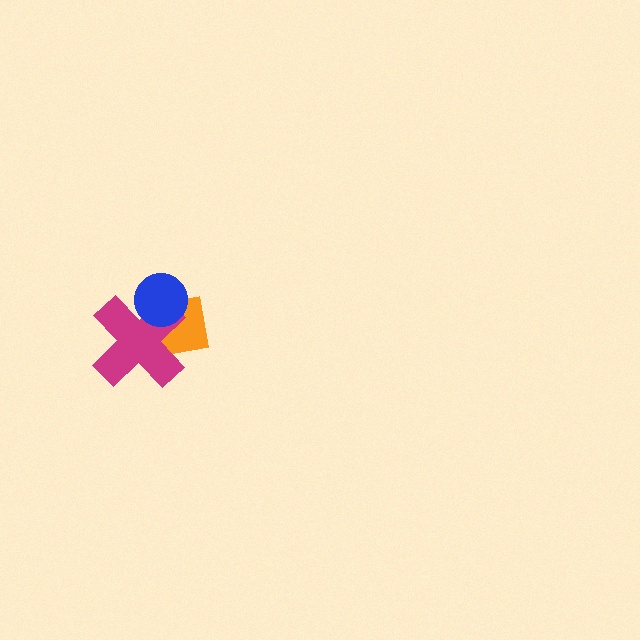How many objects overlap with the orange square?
2 objects overlap with the orange square.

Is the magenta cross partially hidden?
Yes, it is partially covered by another shape.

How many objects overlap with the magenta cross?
2 objects overlap with the magenta cross.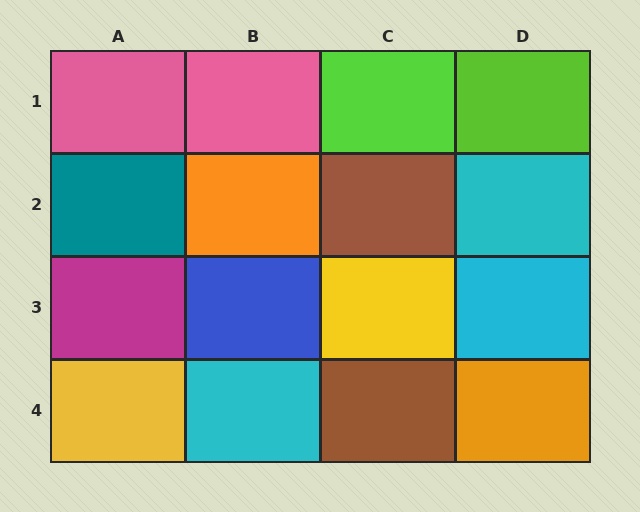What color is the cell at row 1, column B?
Pink.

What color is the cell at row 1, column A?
Pink.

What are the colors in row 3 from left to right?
Magenta, blue, yellow, cyan.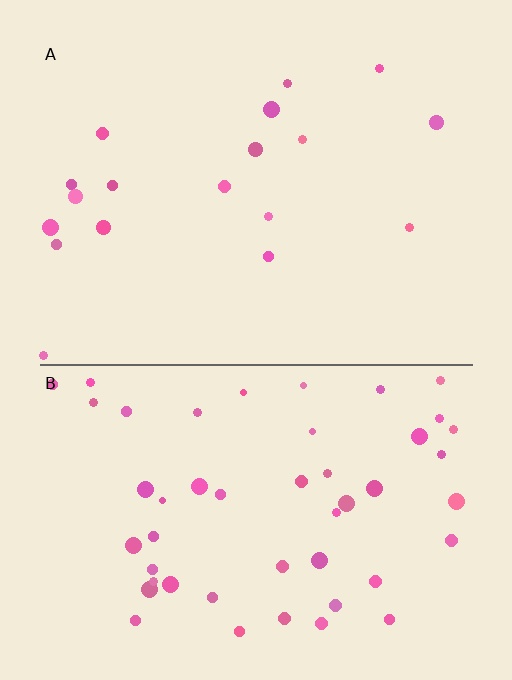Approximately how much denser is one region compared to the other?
Approximately 2.7× — region B over region A.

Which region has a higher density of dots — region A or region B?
B (the bottom).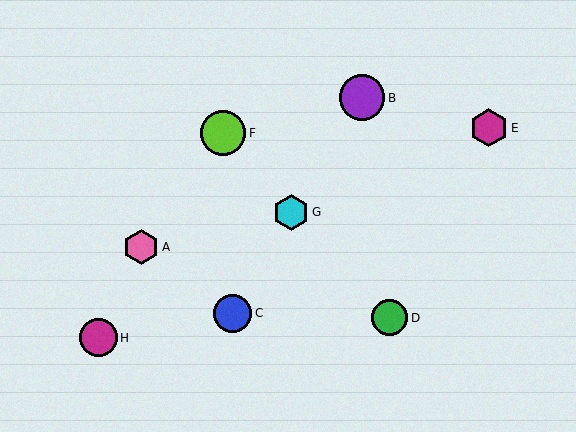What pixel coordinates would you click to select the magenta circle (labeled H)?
Click at (98, 338) to select the magenta circle H.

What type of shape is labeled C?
Shape C is a blue circle.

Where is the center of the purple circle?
The center of the purple circle is at (362, 98).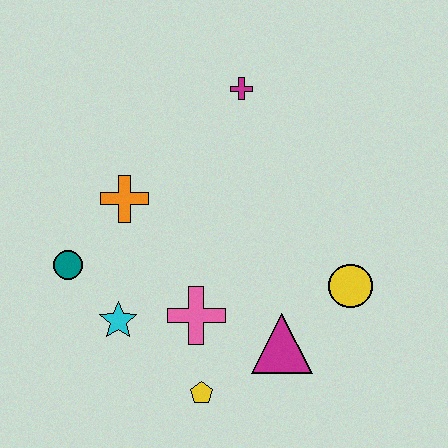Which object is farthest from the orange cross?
The yellow circle is farthest from the orange cross.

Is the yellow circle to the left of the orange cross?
No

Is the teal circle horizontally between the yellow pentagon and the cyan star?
No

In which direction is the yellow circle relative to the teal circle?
The yellow circle is to the right of the teal circle.